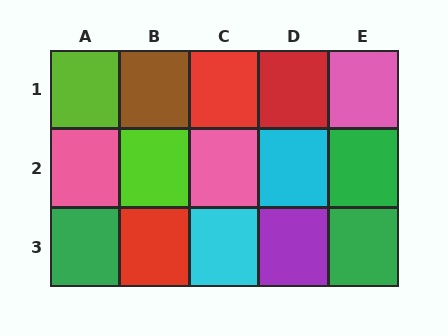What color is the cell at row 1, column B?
Brown.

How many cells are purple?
1 cell is purple.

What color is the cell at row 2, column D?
Cyan.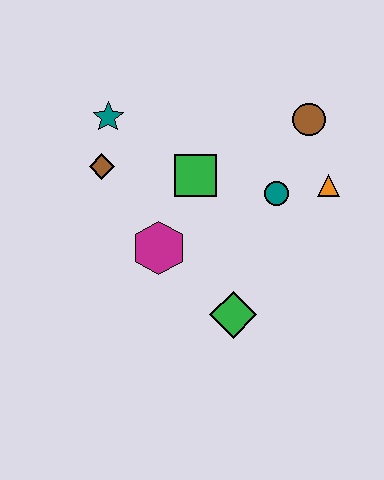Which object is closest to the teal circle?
The orange triangle is closest to the teal circle.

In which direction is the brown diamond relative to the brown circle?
The brown diamond is to the left of the brown circle.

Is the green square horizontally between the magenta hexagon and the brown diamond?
No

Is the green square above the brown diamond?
No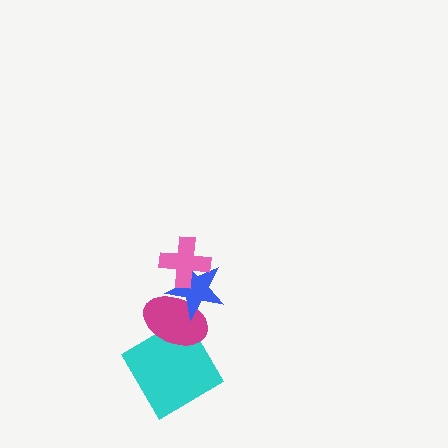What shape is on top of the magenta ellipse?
The blue star is on top of the magenta ellipse.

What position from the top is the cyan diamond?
The cyan diamond is 4th from the top.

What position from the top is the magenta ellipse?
The magenta ellipse is 3rd from the top.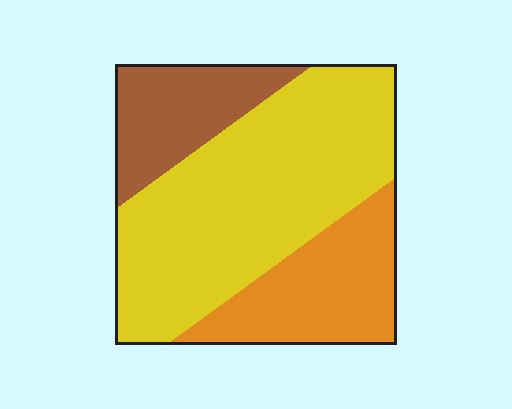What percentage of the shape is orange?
Orange covers roughly 25% of the shape.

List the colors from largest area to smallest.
From largest to smallest: yellow, orange, brown.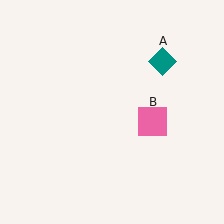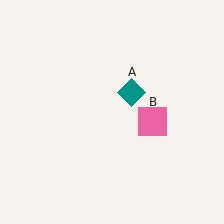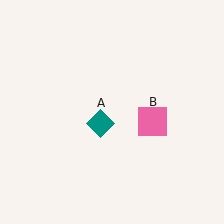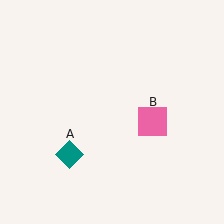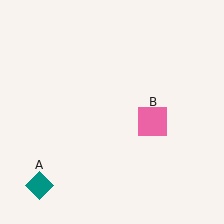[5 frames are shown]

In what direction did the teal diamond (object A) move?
The teal diamond (object A) moved down and to the left.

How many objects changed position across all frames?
1 object changed position: teal diamond (object A).